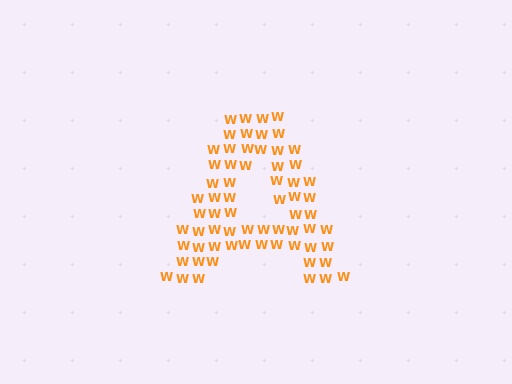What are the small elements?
The small elements are letter W's.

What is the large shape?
The large shape is the letter A.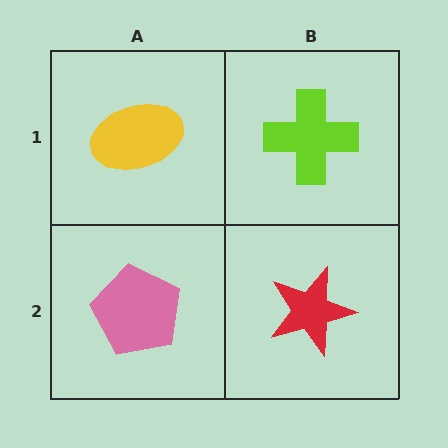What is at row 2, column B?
A red star.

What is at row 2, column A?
A pink pentagon.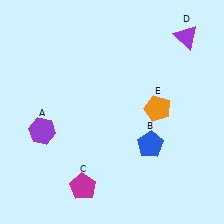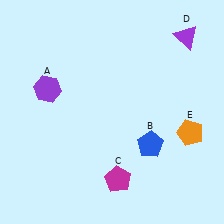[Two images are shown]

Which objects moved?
The objects that moved are: the purple hexagon (A), the magenta pentagon (C), the orange pentagon (E).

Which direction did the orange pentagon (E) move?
The orange pentagon (E) moved right.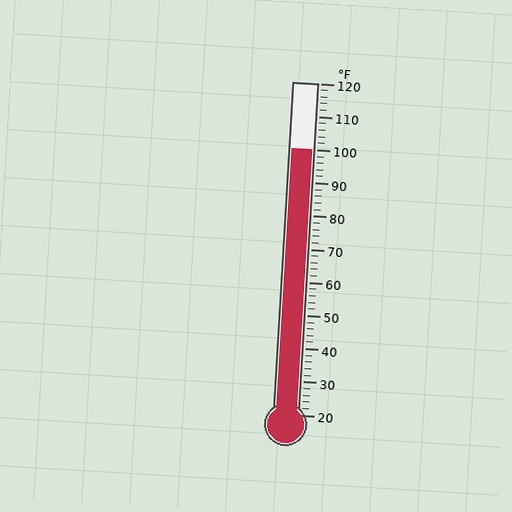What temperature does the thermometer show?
The thermometer shows approximately 100°F.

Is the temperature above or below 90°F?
The temperature is above 90°F.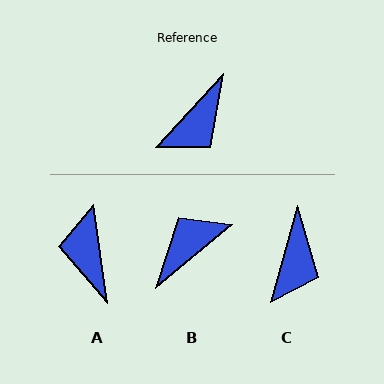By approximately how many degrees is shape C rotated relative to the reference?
Approximately 27 degrees counter-clockwise.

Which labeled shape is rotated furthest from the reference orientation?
B, about 172 degrees away.